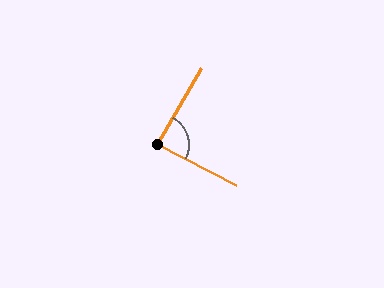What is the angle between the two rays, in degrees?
Approximately 88 degrees.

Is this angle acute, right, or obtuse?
It is approximately a right angle.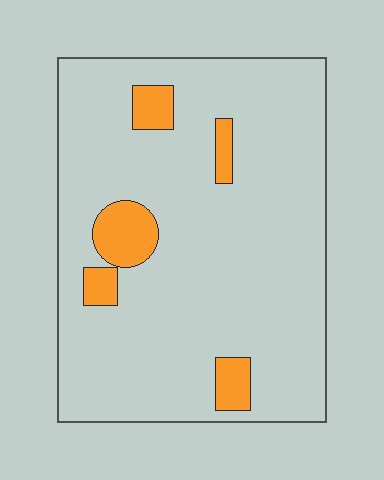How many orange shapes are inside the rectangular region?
5.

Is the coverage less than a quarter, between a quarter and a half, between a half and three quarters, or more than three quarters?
Less than a quarter.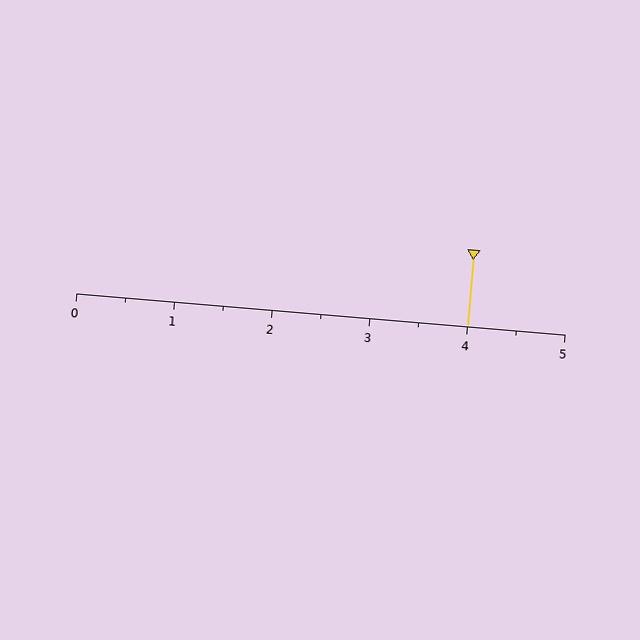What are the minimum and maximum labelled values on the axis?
The axis runs from 0 to 5.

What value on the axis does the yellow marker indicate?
The marker indicates approximately 4.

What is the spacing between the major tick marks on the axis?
The major ticks are spaced 1 apart.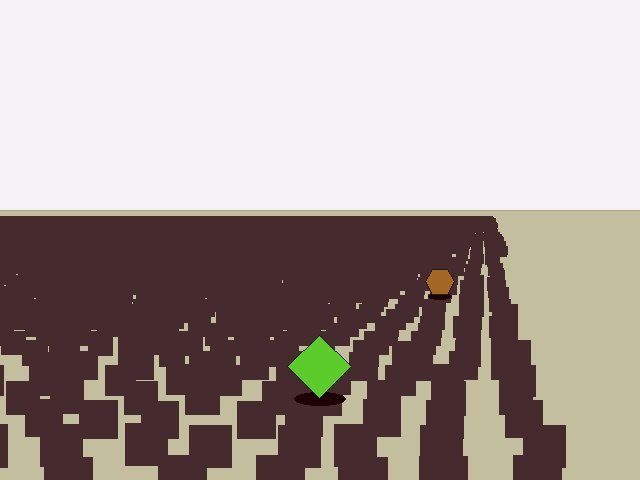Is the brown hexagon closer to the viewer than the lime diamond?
No. The lime diamond is closer — you can tell from the texture gradient: the ground texture is coarser near it.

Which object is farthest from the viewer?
The brown hexagon is farthest from the viewer. It appears smaller and the ground texture around it is denser.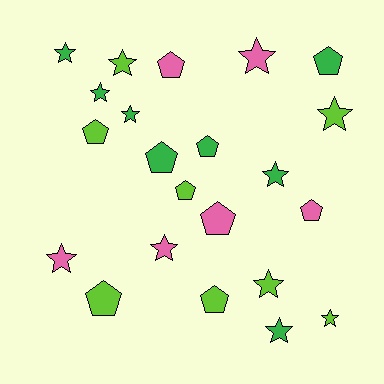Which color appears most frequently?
Green, with 8 objects.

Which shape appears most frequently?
Star, with 12 objects.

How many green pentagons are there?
There are 3 green pentagons.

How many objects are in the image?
There are 22 objects.